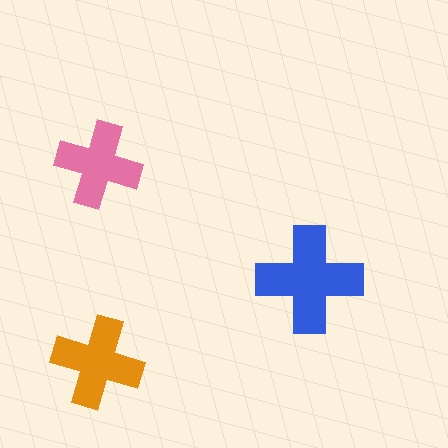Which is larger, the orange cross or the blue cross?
The blue one.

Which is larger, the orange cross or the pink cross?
The orange one.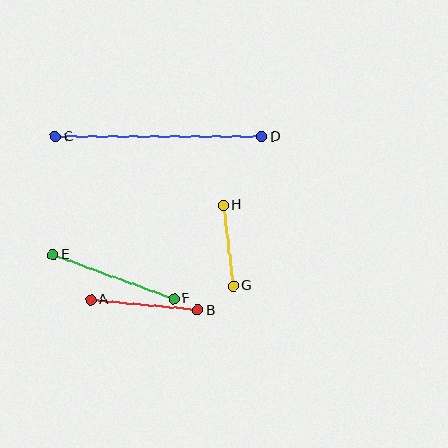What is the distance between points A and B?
The distance is approximately 107 pixels.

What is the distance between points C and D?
The distance is approximately 207 pixels.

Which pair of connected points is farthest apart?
Points C and D are farthest apart.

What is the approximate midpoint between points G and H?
The midpoint is at approximately (228, 246) pixels.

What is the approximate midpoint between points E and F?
The midpoint is at approximately (113, 277) pixels.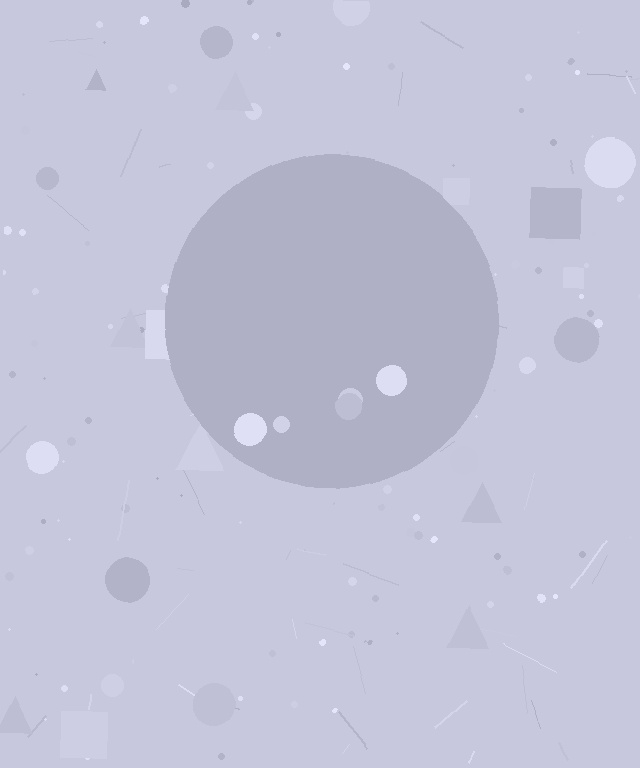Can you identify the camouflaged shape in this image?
The camouflaged shape is a circle.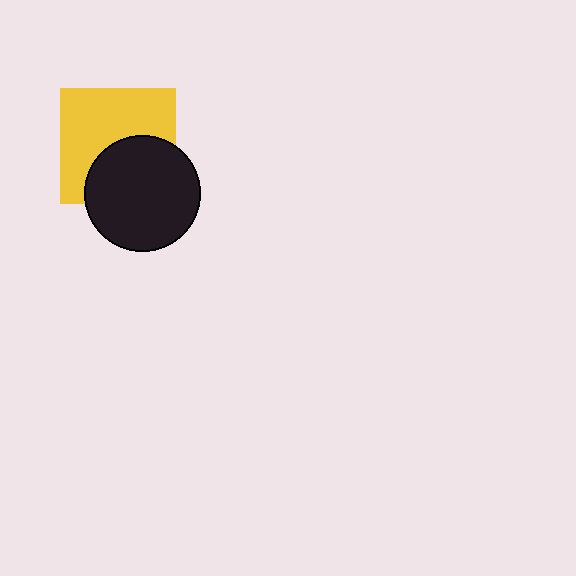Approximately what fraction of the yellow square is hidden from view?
Roughly 40% of the yellow square is hidden behind the black circle.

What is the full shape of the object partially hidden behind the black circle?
The partially hidden object is a yellow square.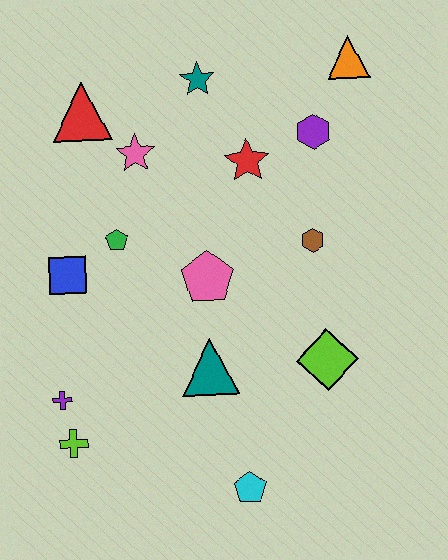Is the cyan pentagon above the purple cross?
No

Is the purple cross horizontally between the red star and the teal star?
No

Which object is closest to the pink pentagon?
The teal triangle is closest to the pink pentagon.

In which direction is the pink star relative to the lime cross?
The pink star is above the lime cross.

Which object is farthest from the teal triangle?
The orange triangle is farthest from the teal triangle.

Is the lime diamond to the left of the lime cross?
No